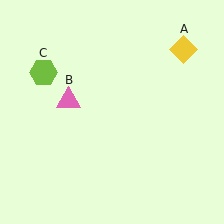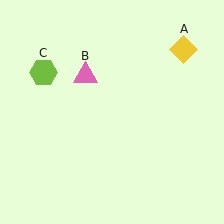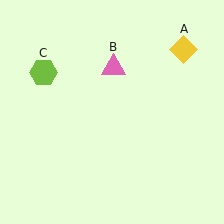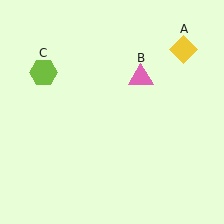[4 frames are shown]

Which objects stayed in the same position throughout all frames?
Yellow diamond (object A) and lime hexagon (object C) remained stationary.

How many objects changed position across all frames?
1 object changed position: pink triangle (object B).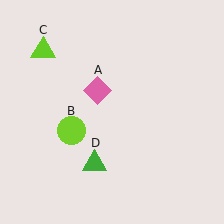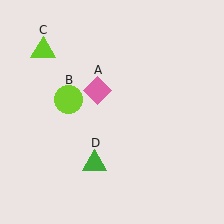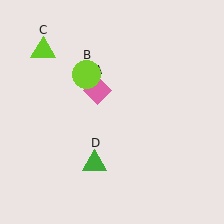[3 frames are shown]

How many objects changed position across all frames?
1 object changed position: lime circle (object B).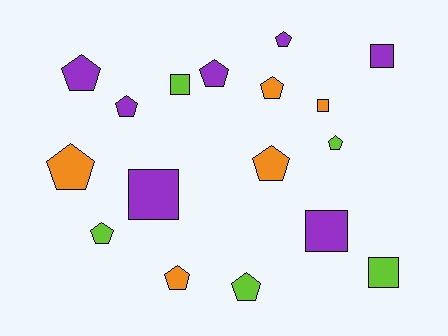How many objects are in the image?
There are 17 objects.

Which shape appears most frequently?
Pentagon, with 11 objects.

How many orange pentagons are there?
There are 4 orange pentagons.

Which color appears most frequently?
Purple, with 7 objects.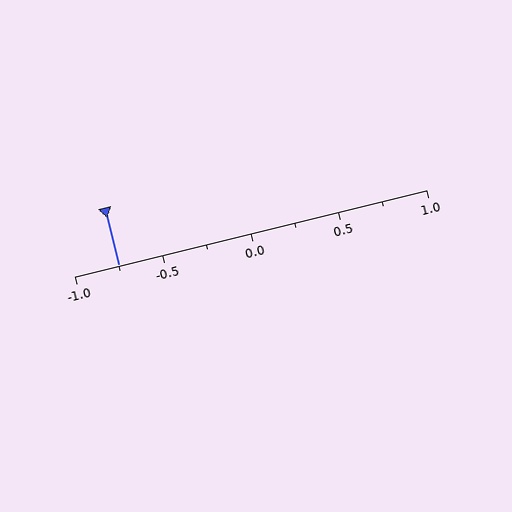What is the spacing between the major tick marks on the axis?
The major ticks are spaced 0.5 apart.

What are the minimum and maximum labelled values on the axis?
The axis runs from -1.0 to 1.0.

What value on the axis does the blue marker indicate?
The marker indicates approximately -0.75.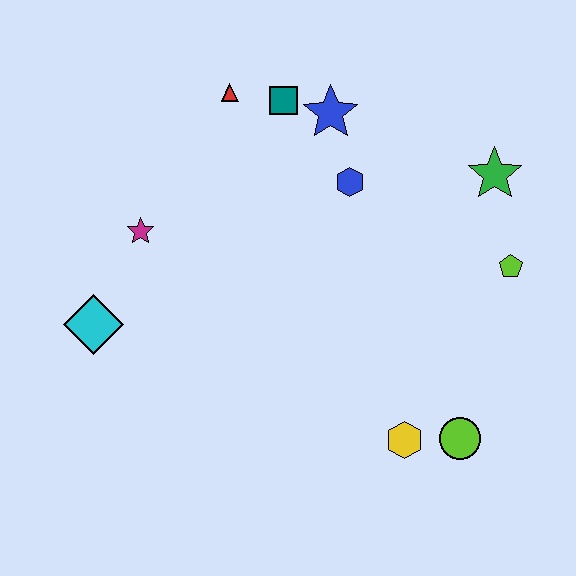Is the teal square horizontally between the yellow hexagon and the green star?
No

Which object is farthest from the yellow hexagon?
The red triangle is farthest from the yellow hexagon.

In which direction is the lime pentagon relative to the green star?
The lime pentagon is below the green star.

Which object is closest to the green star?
The lime pentagon is closest to the green star.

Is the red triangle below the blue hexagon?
No